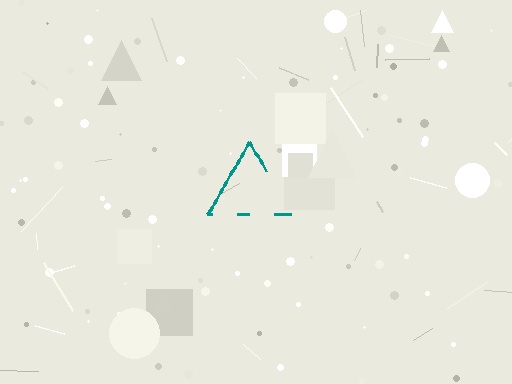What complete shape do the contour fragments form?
The contour fragments form a triangle.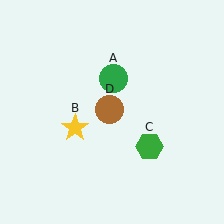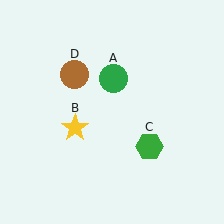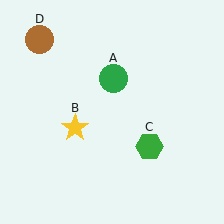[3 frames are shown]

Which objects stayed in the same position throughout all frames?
Green circle (object A) and yellow star (object B) and green hexagon (object C) remained stationary.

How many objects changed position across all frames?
1 object changed position: brown circle (object D).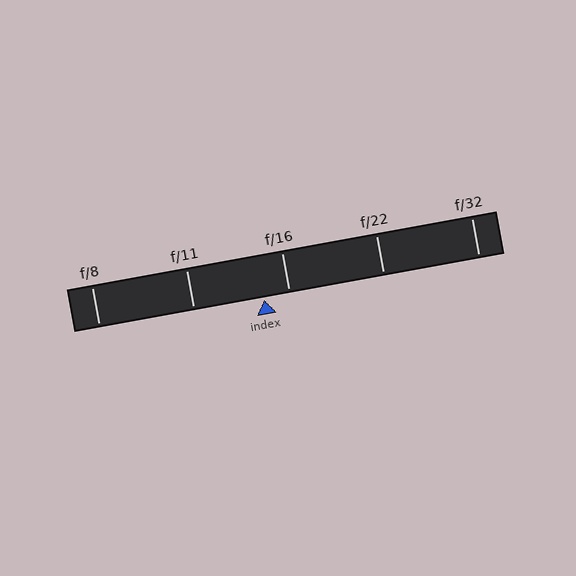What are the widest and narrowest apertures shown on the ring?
The widest aperture shown is f/8 and the narrowest is f/32.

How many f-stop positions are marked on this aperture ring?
There are 5 f-stop positions marked.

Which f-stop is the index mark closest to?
The index mark is closest to f/16.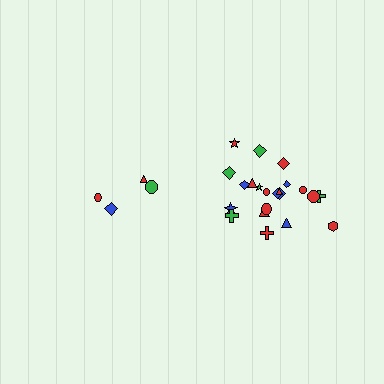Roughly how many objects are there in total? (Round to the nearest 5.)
Roughly 25 objects in total.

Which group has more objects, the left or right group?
The right group.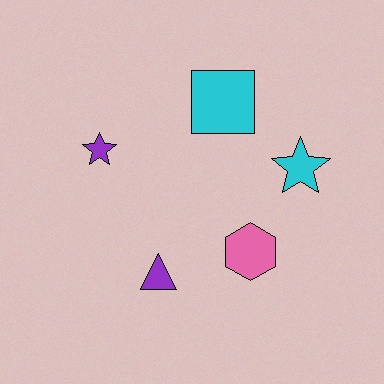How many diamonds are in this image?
There are no diamonds.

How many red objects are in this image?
There are no red objects.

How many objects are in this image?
There are 5 objects.